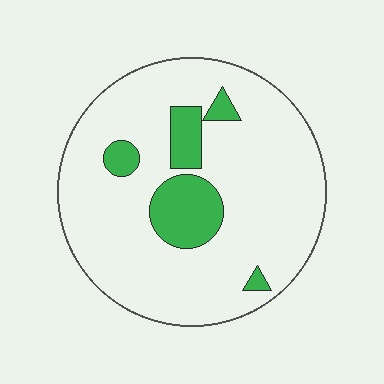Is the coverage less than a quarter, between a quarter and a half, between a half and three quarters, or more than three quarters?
Less than a quarter.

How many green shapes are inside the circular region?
5.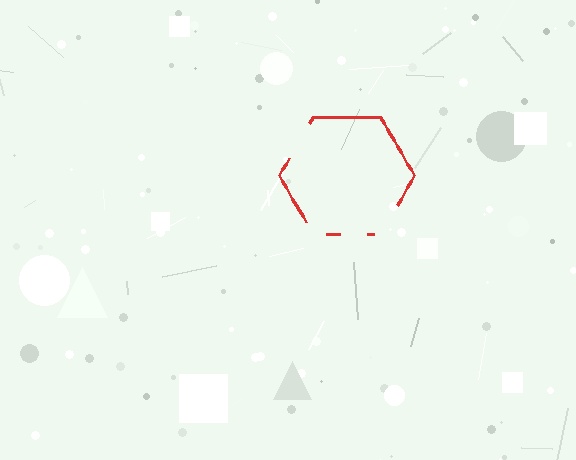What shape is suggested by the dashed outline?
The dashed outline suggests a hexagon.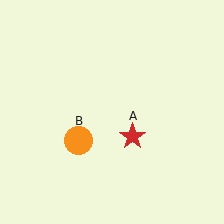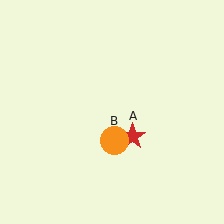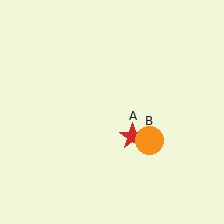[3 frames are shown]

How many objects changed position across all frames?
1 object changed position: orange circle (object B).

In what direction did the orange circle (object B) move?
The orange circle (object B) moved right.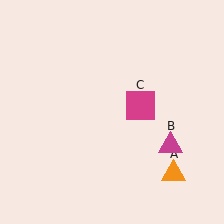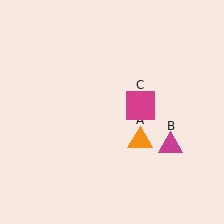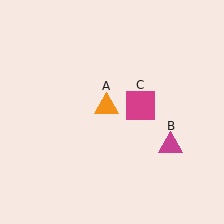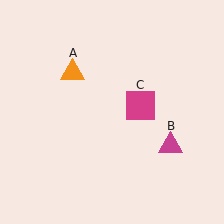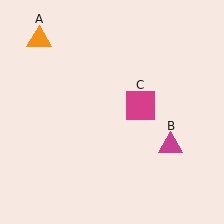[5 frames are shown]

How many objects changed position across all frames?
1 object changed position: orange triangle (object A).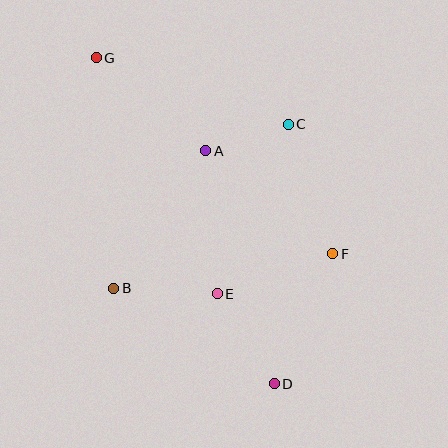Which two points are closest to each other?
Points A and C are closest to each other.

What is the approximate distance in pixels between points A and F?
The distance between A and F is approximately 163 pixels.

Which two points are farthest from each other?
Points D and G are farthest from each other.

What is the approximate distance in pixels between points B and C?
The distance between B and C is approximately 239 pixels.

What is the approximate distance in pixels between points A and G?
The distance between A and G is approximately 144 pixels.